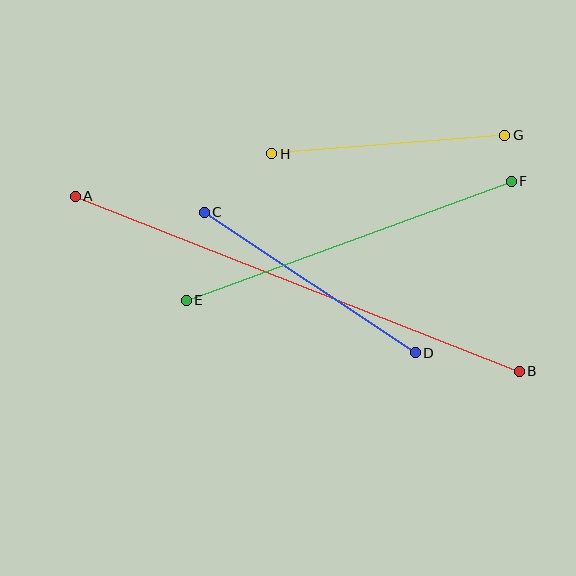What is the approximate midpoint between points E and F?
The midpoint is at approximately (349, 241) pixels.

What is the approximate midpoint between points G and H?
The midpoint is at approximately (388, 145) pixels.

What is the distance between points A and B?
The distance is approximately 478 pixels.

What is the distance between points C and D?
The distance is approximately 254 pixels.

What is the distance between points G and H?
The distance is approximately 234 pixels.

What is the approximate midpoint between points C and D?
The midpoint is at approximately (310, 282) pixels.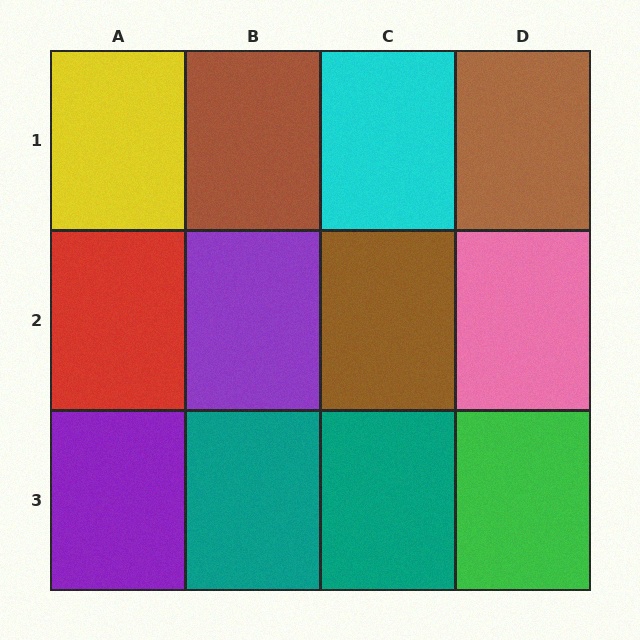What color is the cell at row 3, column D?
Green.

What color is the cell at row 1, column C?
Cyan.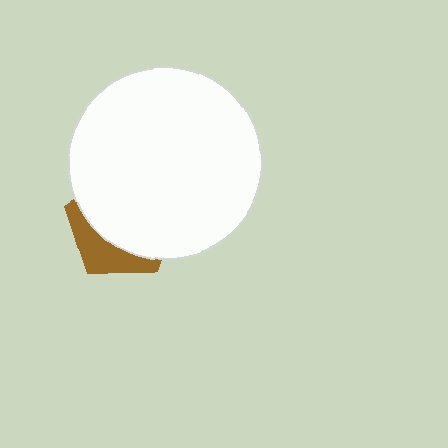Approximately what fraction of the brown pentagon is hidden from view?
Roughly 69% of the brown pentagon is hidden behind the white circle.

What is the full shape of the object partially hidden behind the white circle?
The partially hidden object is a brown pentagon.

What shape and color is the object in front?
The object in front is a white circle.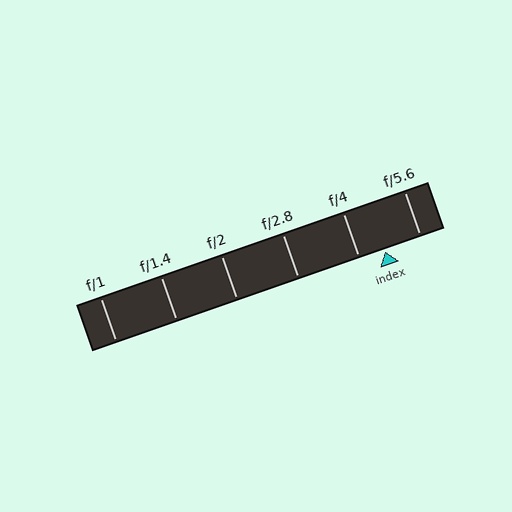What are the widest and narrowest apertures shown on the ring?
The widest aperture shown is f/1 and the narrowest is f/5.6.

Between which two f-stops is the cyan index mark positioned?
The index mark is between f/4 and f/5.6.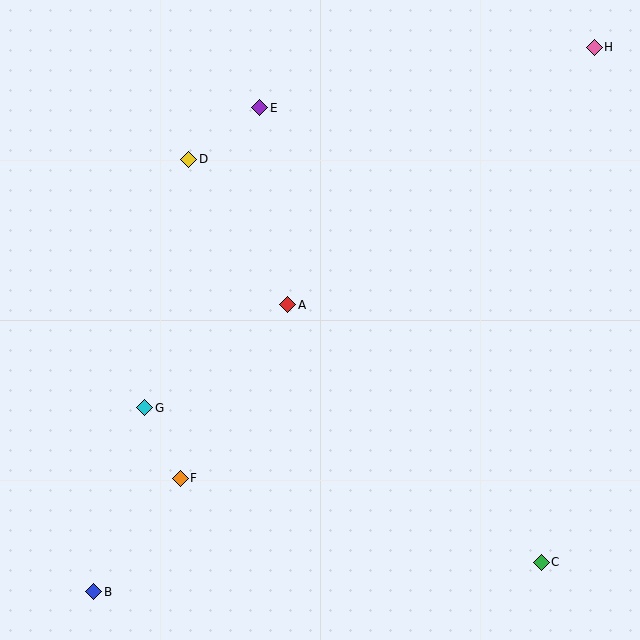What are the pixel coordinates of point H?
Point H is at (594, 47).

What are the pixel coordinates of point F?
Point F is at (180, 478).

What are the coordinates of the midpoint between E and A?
The midpoint between E and A is at (274, 206).